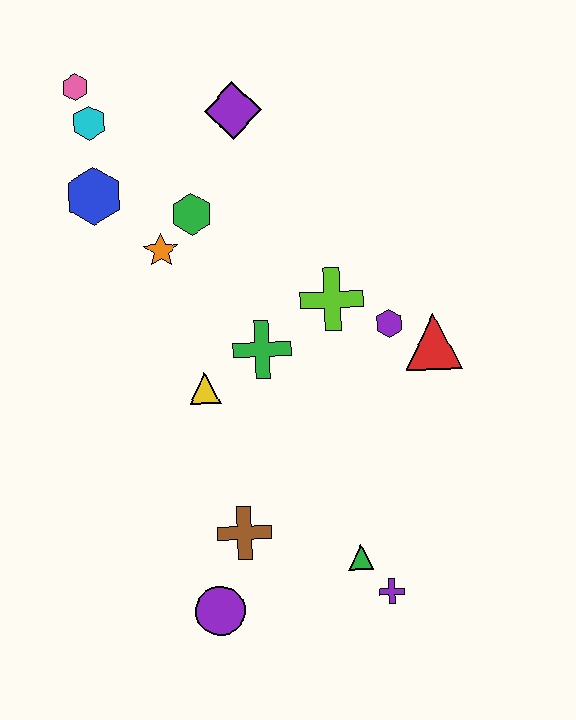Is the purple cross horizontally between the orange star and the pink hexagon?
No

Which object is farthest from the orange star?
The purple cross is farthest from the orange star.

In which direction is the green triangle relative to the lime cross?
The green triangle is below the lime cross.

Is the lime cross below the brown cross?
No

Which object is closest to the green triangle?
The purple cross is closest to the green triangle.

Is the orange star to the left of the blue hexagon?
No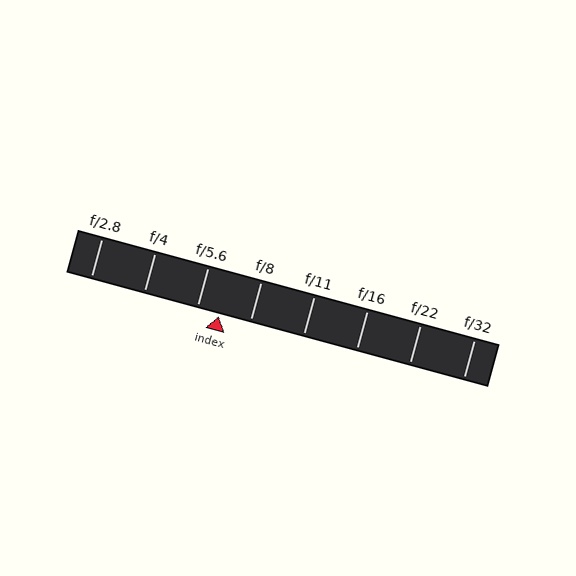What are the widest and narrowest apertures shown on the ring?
The widest aperture shown is f/2.8 and the narrowest is f/32.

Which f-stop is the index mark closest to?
The index mark is closest to f/5.6.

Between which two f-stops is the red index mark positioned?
The index mark is between f/5.6 and f/8.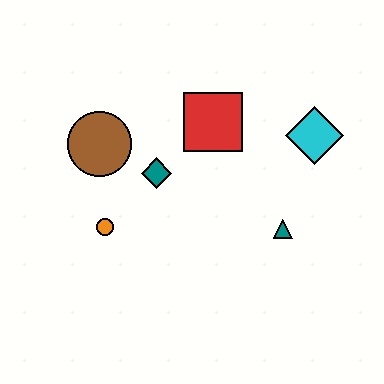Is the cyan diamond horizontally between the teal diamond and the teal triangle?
No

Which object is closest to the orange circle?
The teal diamond is closest to the orange circle.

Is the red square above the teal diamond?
Yes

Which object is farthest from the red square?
The orange circle is farthest from the red square.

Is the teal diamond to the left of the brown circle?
No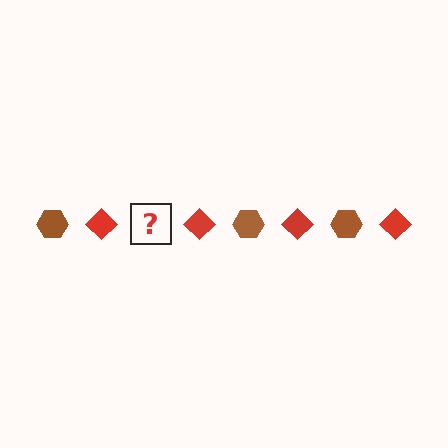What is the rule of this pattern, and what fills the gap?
The rule is that the pattern alternates between brown hexagon and red diamond. The gap should be filled with a brown hexagon.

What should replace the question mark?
The question mark should be replaced with a brown hexagon.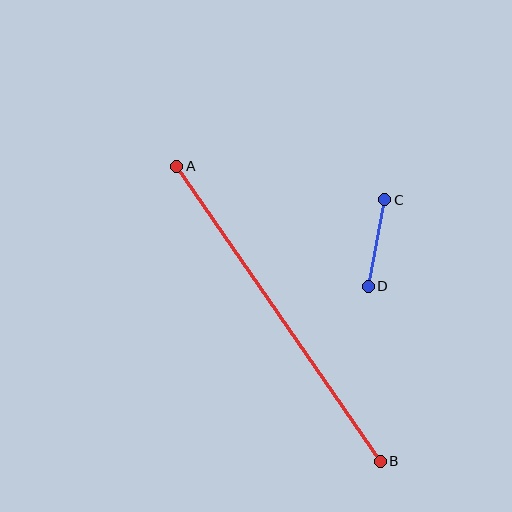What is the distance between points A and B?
The distance is approximately 358 pixels.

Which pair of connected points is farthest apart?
Points A and B are farthest apart.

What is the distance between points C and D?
The distance is approximately 88 pixels.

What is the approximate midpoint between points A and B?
The midpoint is at approximately (278, 314) pixels.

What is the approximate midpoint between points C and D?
The midpoint is at approximately (377, 243) pixels.